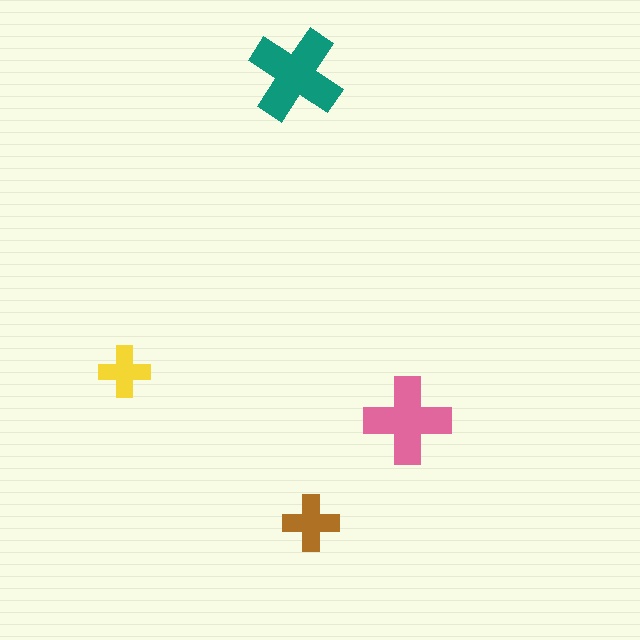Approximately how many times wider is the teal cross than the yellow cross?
About 2 times wider.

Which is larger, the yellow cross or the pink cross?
The pink one.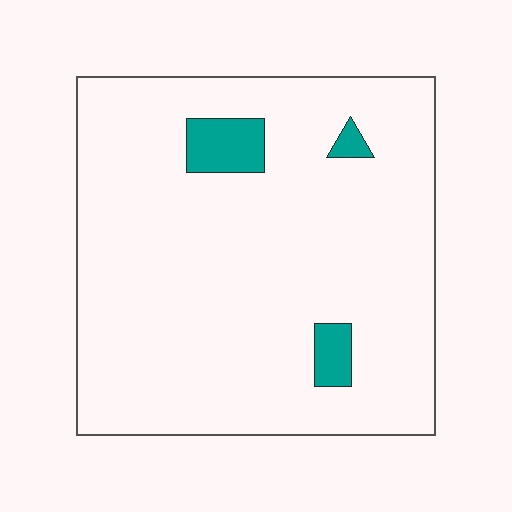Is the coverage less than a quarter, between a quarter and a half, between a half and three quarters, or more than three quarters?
Less than a quarter.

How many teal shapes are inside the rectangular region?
3.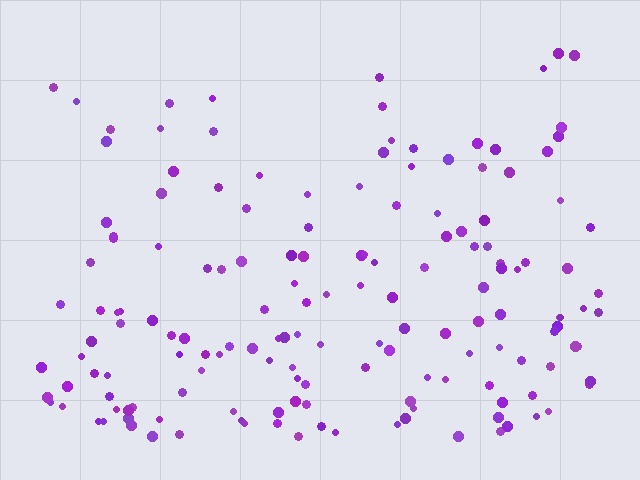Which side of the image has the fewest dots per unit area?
The top.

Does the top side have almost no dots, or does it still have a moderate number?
Still a moderate number, just noticeably fewer than the bottom.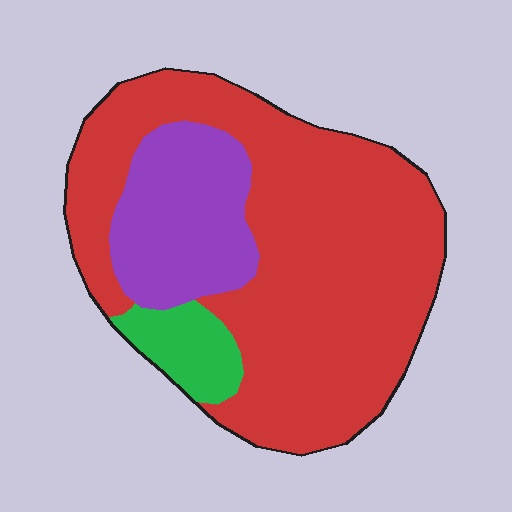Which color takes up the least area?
Green, at roughly 10%.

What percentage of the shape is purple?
Purple takes up about one fifth (1/5) of the shape.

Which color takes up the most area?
Red, at roughly 70%.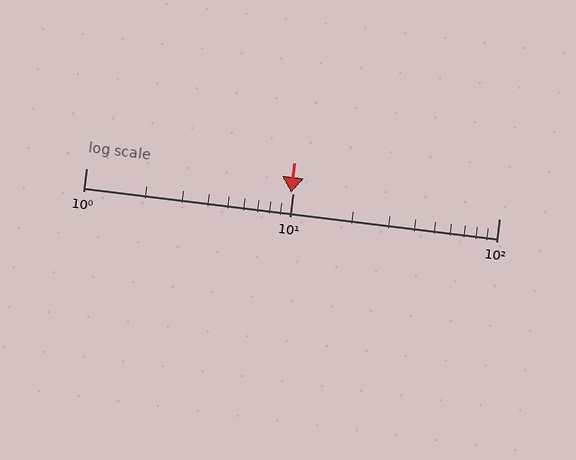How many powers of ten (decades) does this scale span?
The scale spans 2 decades, from 1 to 100.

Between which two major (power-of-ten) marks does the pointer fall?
The pointer is between 1 and 10.